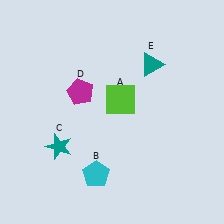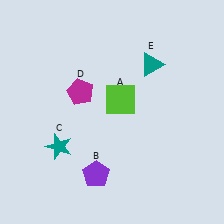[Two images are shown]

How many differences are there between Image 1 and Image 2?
There is 1 difference between the two images.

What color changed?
The pentagon (B) changed from cyan in Image 1 to purple in Image 2.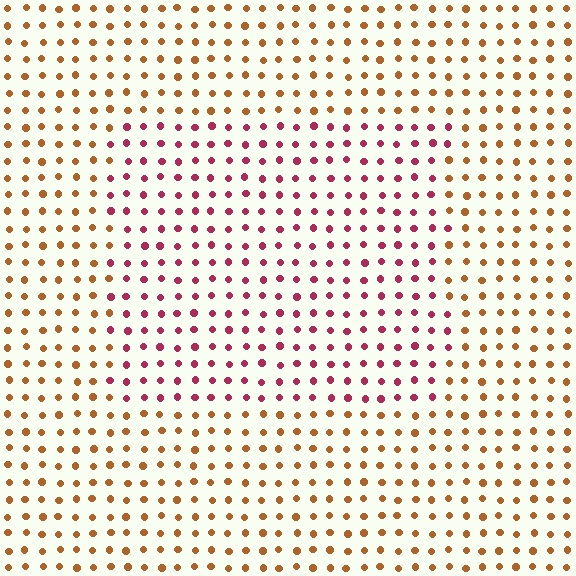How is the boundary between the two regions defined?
The boundary is defined purely by a slight shift in hue (about 47 degrees). Spacing, size, and orientation are identical on both sides.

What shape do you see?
I see a rectangle.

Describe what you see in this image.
The image is filled with small brown elements in a uniform arrangement. A rectangle-shaped region is visible where the elements are tinted to a slightly different hue, forming a subtle color boundary.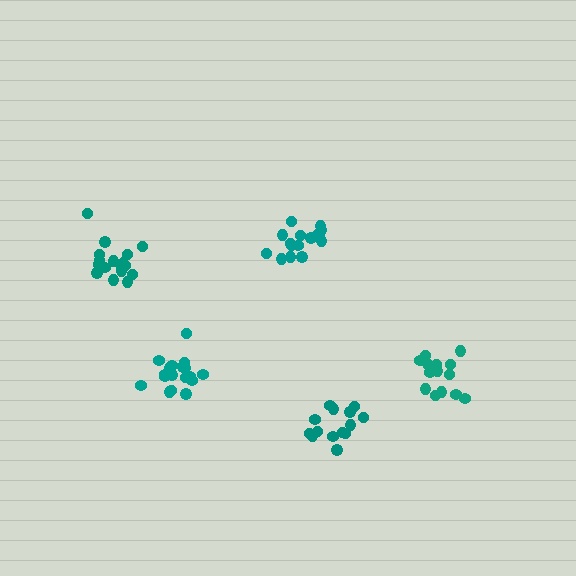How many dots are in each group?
Group 1: 14 dots, Group 2: 14 dots, Group 3: 17 dots, Group 4: 15 dots, Group 5: 18 dots (78 total).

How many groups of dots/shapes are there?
There are 5 groups.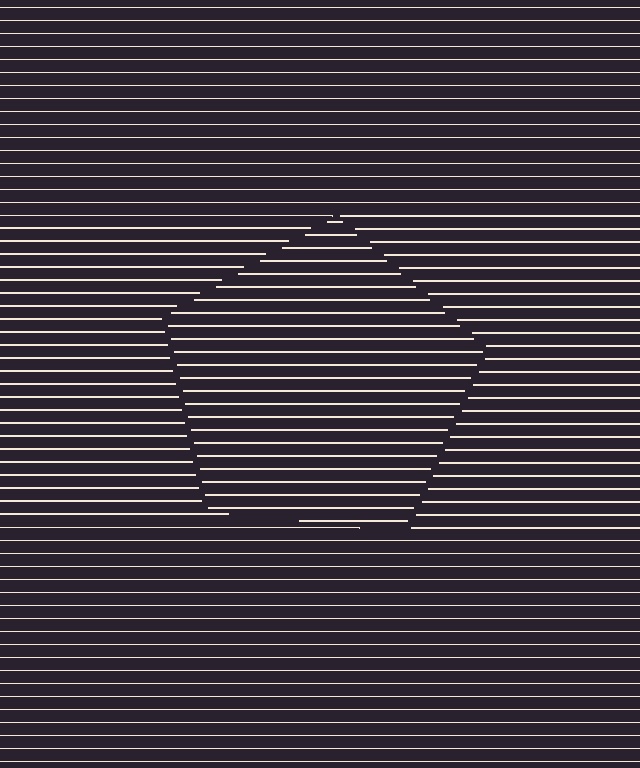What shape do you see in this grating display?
An illusory pentagon. The interior of the shape contains the same grating, shifted by half a period — the contour is defined by the phase discontinuity where line-ends from the inner and outer gratings abut.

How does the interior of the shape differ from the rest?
The interior of the shape contains the same grating, shifted by half a period — the contour is defined by the phase discontinuity where line-ends from the inner and outer gratings abut.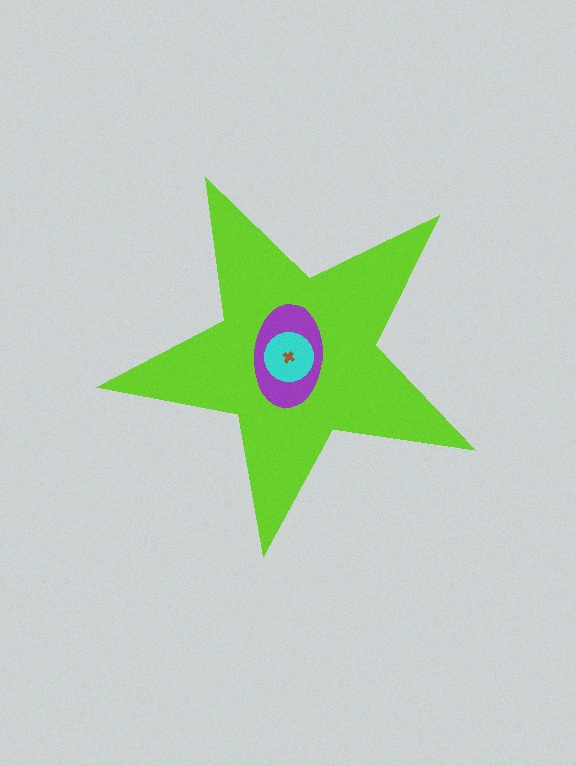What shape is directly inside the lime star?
The purple ellipse.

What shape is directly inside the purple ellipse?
The cyan circle.